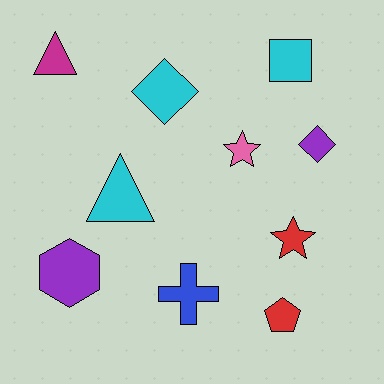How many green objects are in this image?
There are no green objects.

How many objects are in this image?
There are 10 objects.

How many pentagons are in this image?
There is 1 pentagon.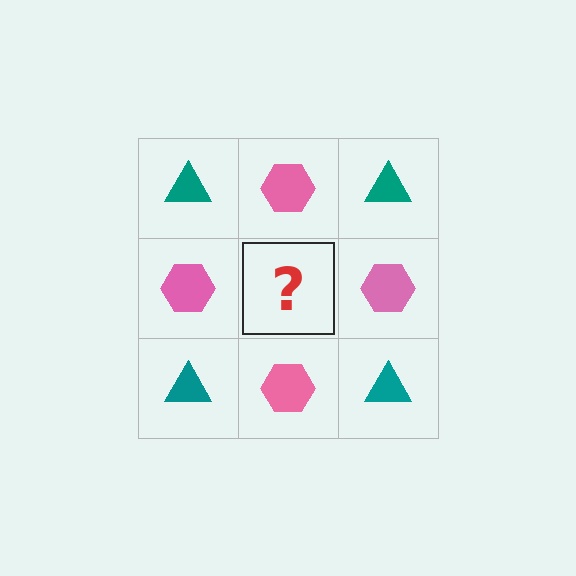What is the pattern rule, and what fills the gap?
The rule is that it alternates teal triangle and pink hexagon in a checkerboard pattern. The gap should be filled with a teal triangle.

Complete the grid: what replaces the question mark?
The question mark should be replaced with a teal triangle.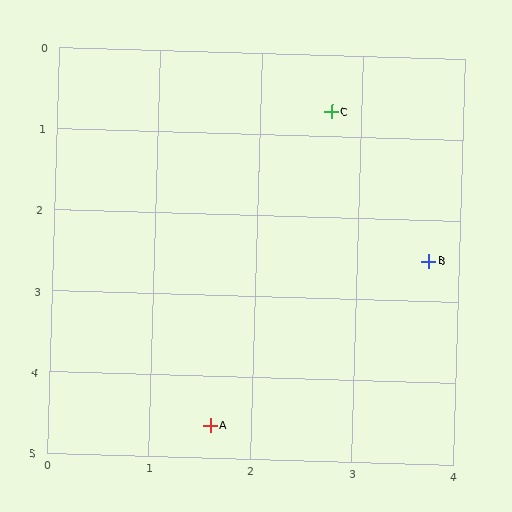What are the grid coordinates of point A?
Point A is at approximately (1.6, 4.6).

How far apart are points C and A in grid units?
Points C and A are about 4.1 grid units apart.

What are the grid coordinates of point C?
Point C is at approximately (2.7, 0.7).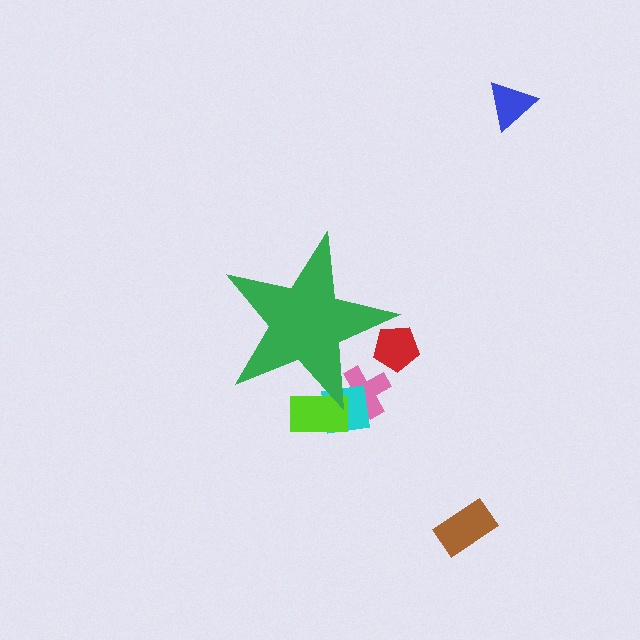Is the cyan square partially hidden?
Yes, the cyan square is partially hidden behind the green star.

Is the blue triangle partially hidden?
No, the blue triangle is fully visible.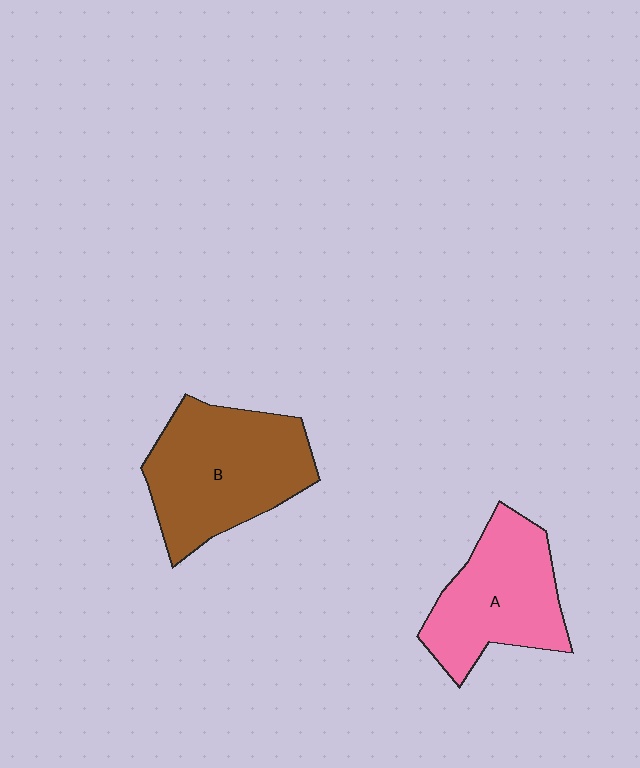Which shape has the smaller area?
Shape A (pink).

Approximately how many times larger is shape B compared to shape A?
Approximately 1.2 times.